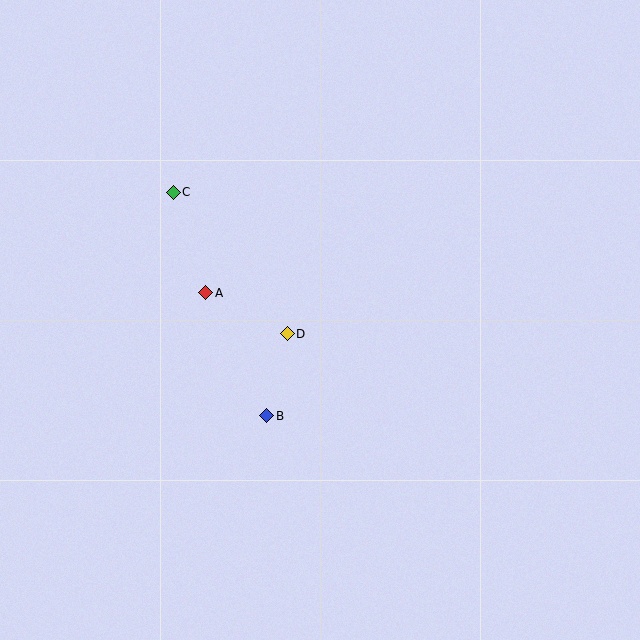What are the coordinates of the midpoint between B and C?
The midpoint between B and C is at (220, 304).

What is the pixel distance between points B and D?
The distance between B and D is 85 pixels.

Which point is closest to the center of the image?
Point D at (287, 334) is closest to the center.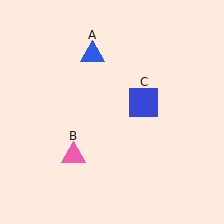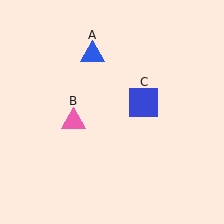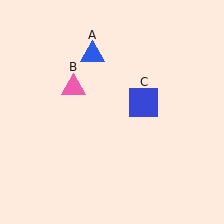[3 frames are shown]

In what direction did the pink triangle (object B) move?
The pink triangle (object B) moved up.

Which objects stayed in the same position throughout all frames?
Blue triangle (object A) and blue square (object C) remained stationary.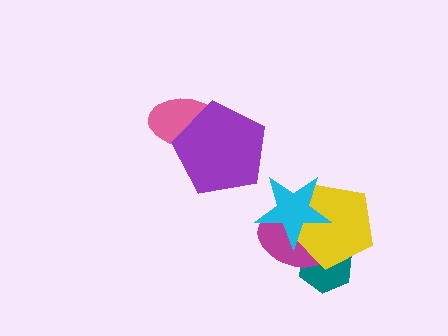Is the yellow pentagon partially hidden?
Yes, it is partially covered by another shape.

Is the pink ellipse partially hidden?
Yes, it is partially covered by another shape.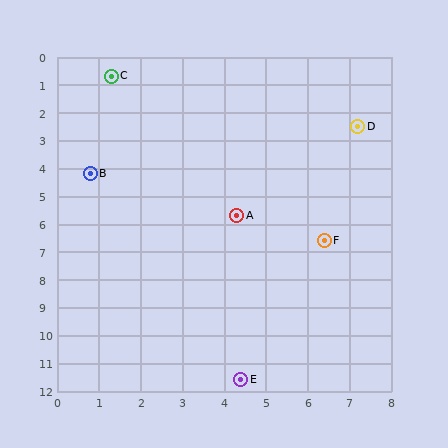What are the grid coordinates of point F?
Point F is at approximately (6.4, 6.6).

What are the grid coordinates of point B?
Point B is at approximately (0.8, 4.2).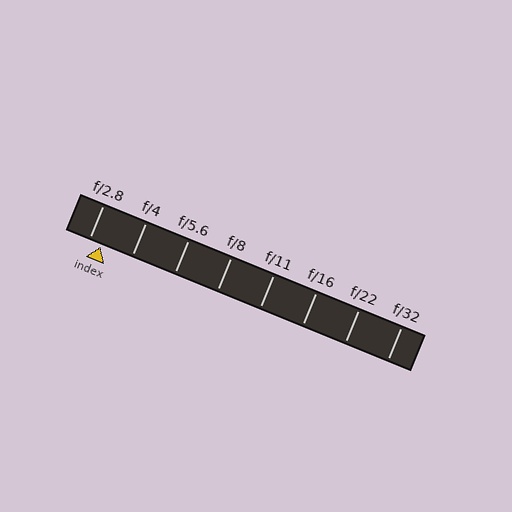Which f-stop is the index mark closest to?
The index mark is closest to f/2.8.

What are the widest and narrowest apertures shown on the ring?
The widest aperture shown is f/2.8 and the narrowest is f/32.